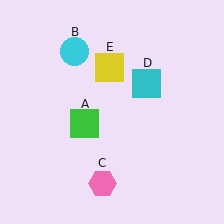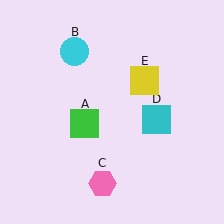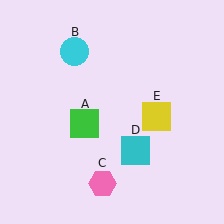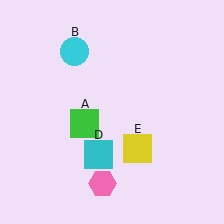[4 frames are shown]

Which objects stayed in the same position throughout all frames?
Green square (object A) and cyan circle (object B) and pink hexagon (object C) remained stationary.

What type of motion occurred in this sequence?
The cyan square (object D), yellow square (object E) rotated clockwise around the center of the scene.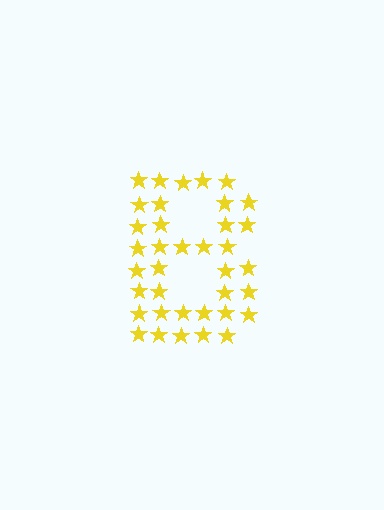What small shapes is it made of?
It is made of small stars.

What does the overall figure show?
The overall figure shows the letter B.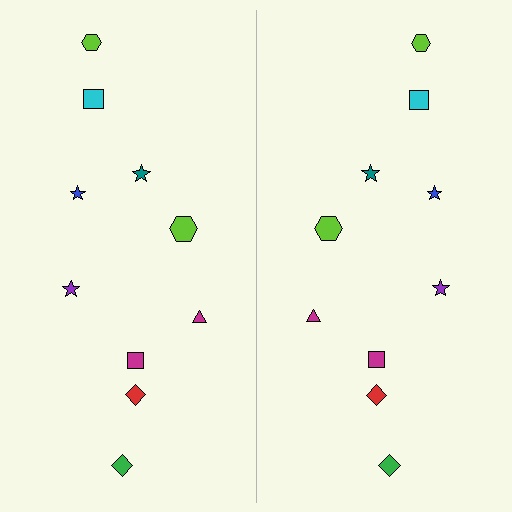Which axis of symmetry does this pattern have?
The pattern has a vertical axis of symmetry running through the center of the image.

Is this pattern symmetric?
Yes, this pattern has bilateral (reflection) symmetry.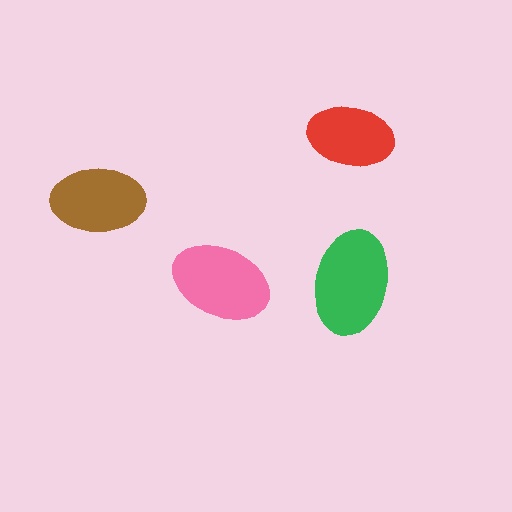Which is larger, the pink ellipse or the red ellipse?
The pink one.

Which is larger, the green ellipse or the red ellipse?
The green one.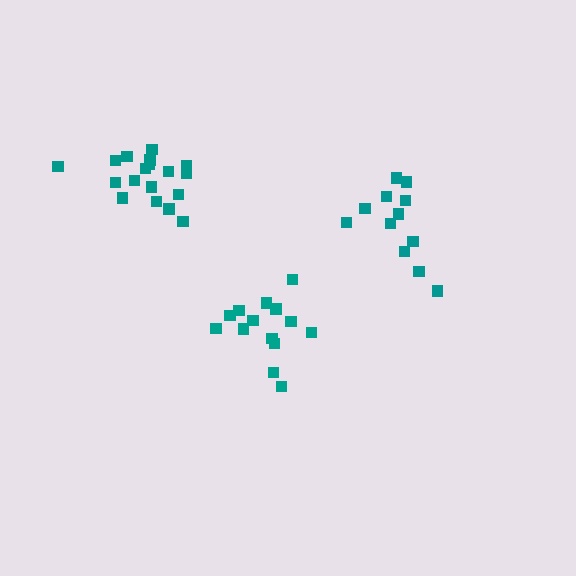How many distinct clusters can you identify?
There are 3 distinct clusters.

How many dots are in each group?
Group 1: 18 dots, Group 2: 14 dots, Group 3: 12 dots (44 total).